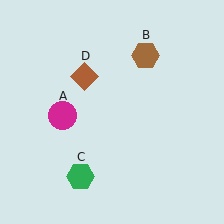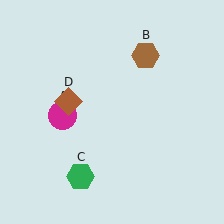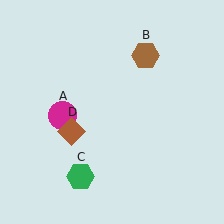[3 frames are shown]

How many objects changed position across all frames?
1 object changed position: brown diamond (object D).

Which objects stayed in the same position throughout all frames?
Magenta circle (object A) and brown hexagon (object B) and green hexagon (object C) remained stationary.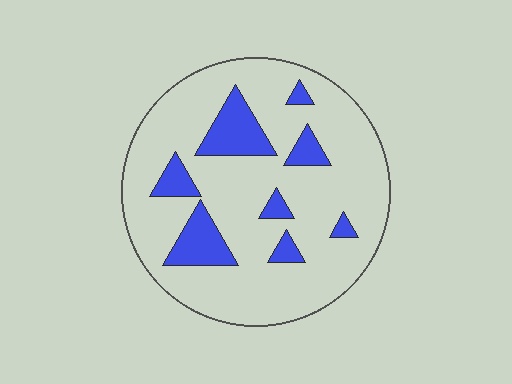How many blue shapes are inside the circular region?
8.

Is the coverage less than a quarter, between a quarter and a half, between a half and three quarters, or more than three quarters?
Less than a quarter.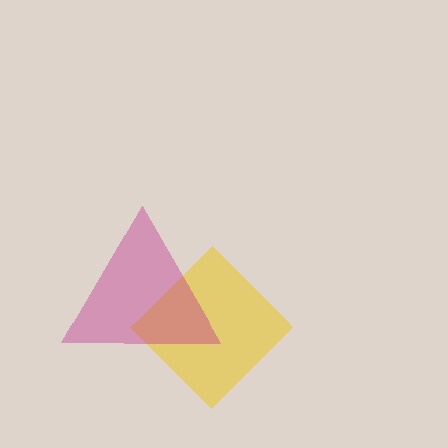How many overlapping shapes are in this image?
There are 2 overlapping shapes in the image.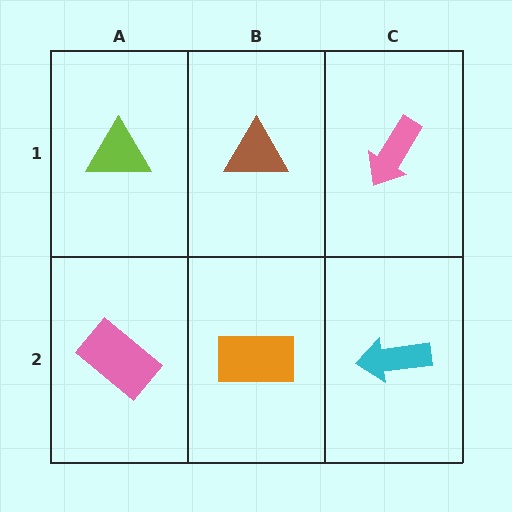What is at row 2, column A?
A pink rectangle.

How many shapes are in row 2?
3 shapes.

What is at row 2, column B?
An orange rectangle.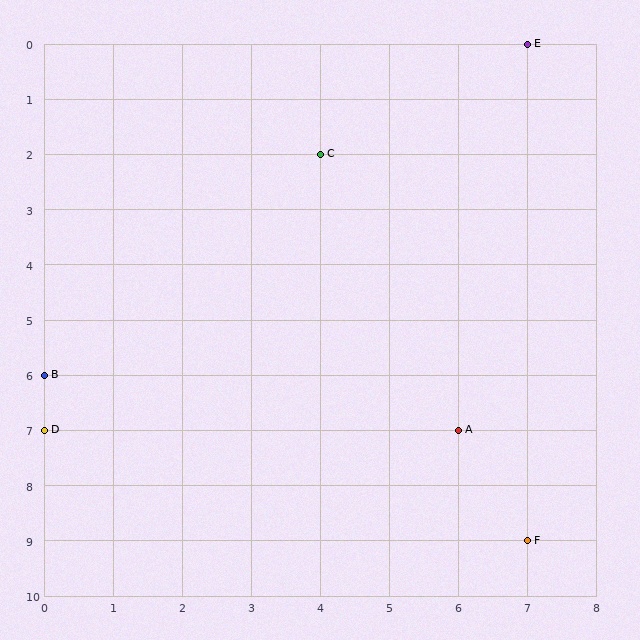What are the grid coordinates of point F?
Point F is at grid coordinates (7, 9).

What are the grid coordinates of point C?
Point C is at grid coordinates (4, 2).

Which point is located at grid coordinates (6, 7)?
Point A is at (6, 7).